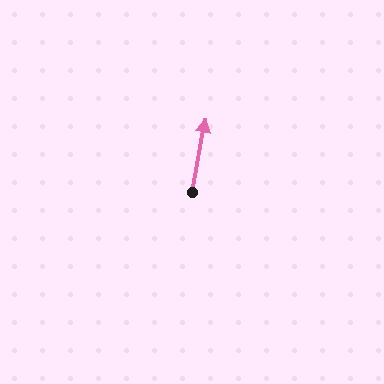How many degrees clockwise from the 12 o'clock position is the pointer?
Approximately 11 degrees.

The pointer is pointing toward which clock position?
Roughly 12 o'clock.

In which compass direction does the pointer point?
North.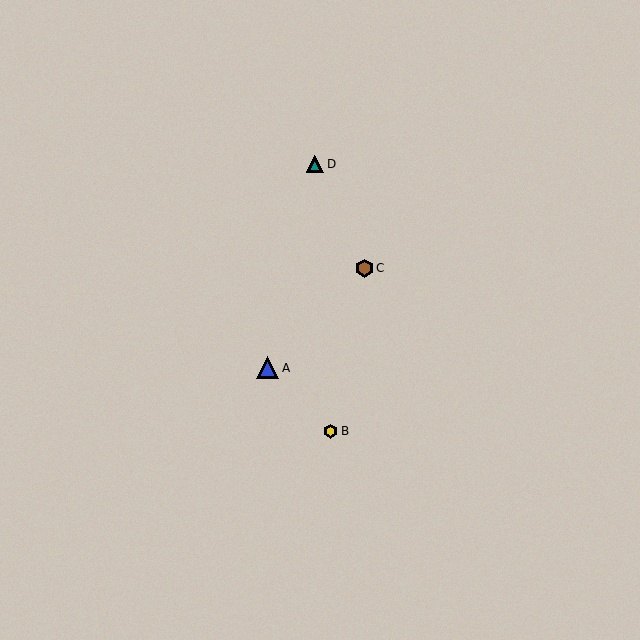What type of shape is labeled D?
Shape D is a teal triangle.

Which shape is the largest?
The blue triangle (labeled A) is the largest.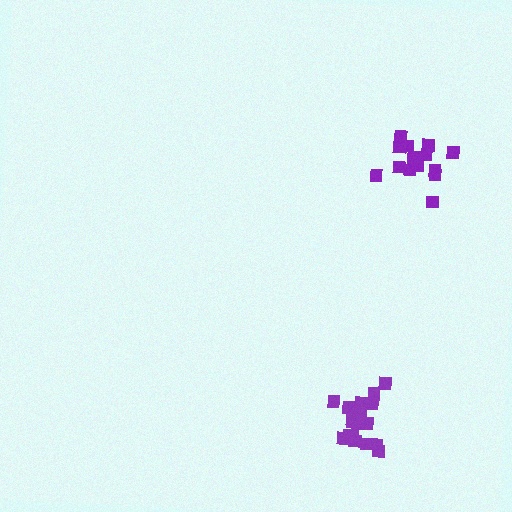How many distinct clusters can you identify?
There are 2 distinct clusters.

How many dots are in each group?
Group 1: 15 dots, Group 2: 19 dots (34 total).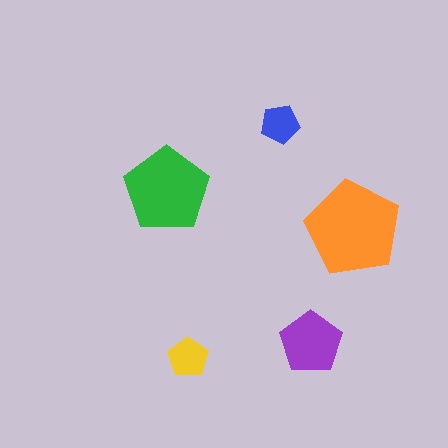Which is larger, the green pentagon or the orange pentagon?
The orange one.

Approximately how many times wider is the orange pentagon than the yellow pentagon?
About 2.5 times wider.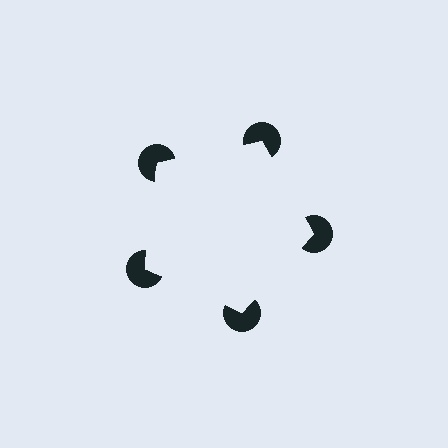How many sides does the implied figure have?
5 sides.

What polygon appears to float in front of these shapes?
An illusory pentagon — its edges are inferred from the aligned wedge cuts in the pac-man discs, not physically drawn.